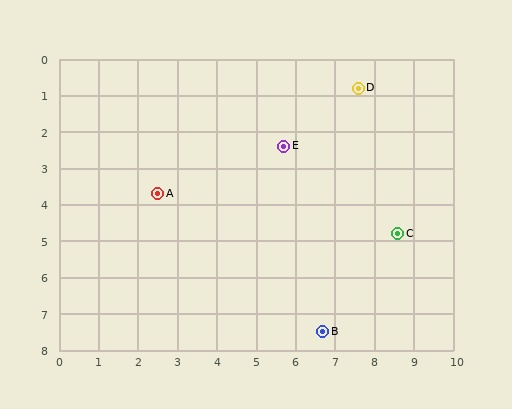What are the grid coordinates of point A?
Point A is at approximately (2.5, 3.7).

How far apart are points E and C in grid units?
Points E and C are about 3.8 grid units apart.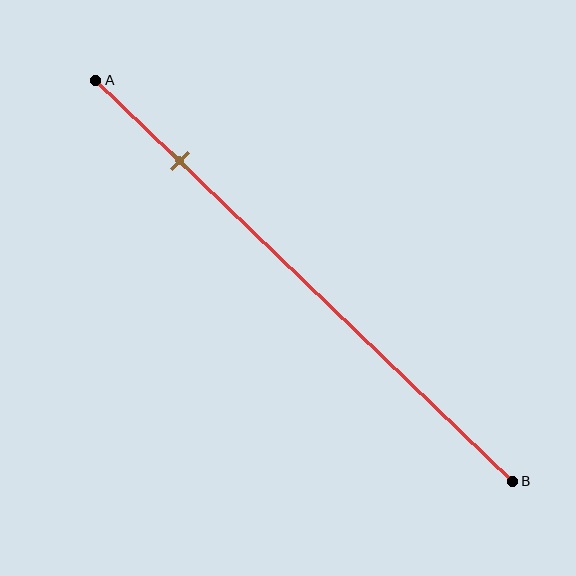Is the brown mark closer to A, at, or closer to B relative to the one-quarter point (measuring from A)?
The brown mark is closer to point A than the one-quarter point of segment AB.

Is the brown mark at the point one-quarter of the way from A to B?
No, the mark is at about 20% from A, not at the 25% one-quarter point.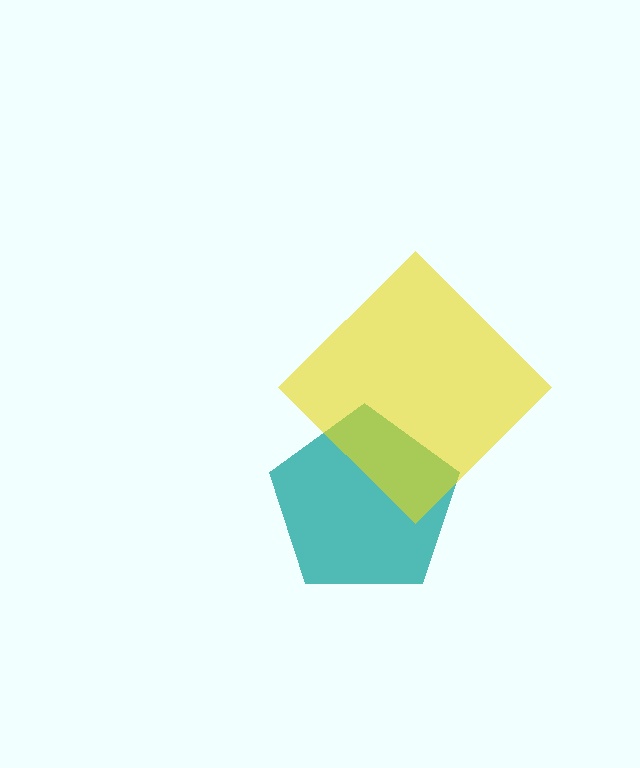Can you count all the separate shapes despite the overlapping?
Yes, there are 2 separate shapes.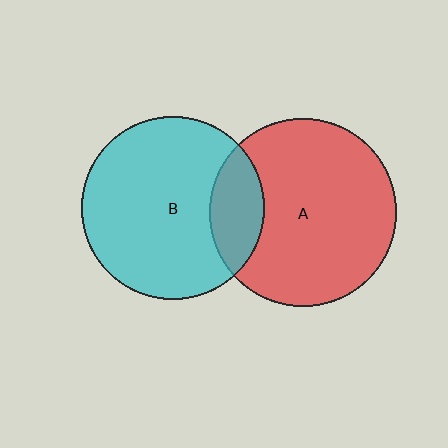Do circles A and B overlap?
Yes.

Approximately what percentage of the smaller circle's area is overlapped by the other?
Approximately 20%.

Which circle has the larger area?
Circle A (red).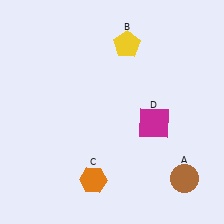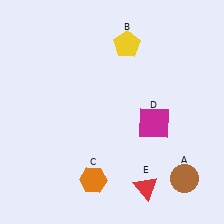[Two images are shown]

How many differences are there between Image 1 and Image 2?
There is 1 difference between the two images.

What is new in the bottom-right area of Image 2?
A red triangle (E) was added in the bottom-right area of Image 2.